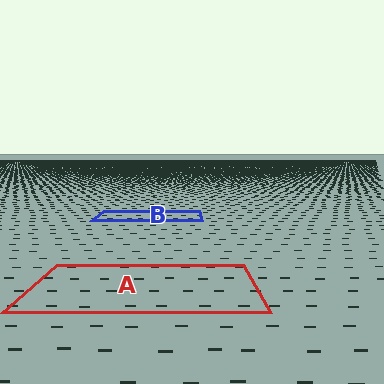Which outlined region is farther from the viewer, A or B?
Region B is farther from the viewer — the texture elements inside it appear smaller and more densely packed.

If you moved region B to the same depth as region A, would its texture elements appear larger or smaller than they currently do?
They would appear larger. At a closer depth, the same texture elements are projected at a bigger on-screen size.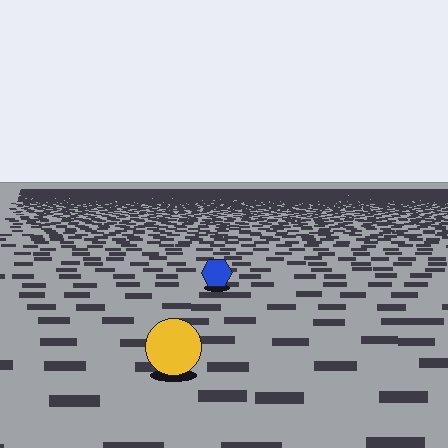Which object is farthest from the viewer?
The blue hexagon is farthest from the viewer. It appears smaller and the ground texture around it is denser.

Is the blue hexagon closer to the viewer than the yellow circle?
No. The yellow circle is closer — you can tell from the texture gradient: the ground texture is coarser near it.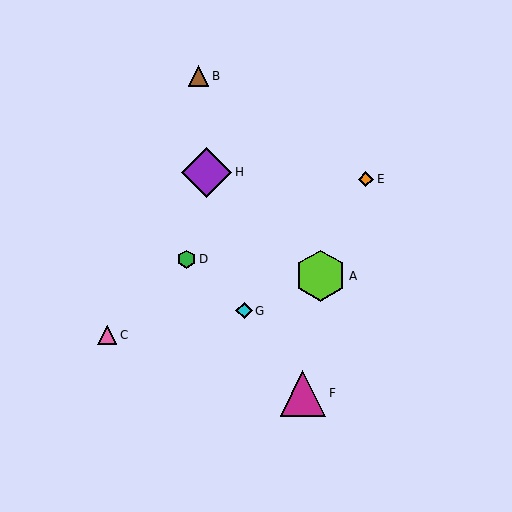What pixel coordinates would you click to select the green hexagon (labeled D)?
Click at (187, 259) to select the green hexagon D.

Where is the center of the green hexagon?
The center of the green hexagon is at (187, 259).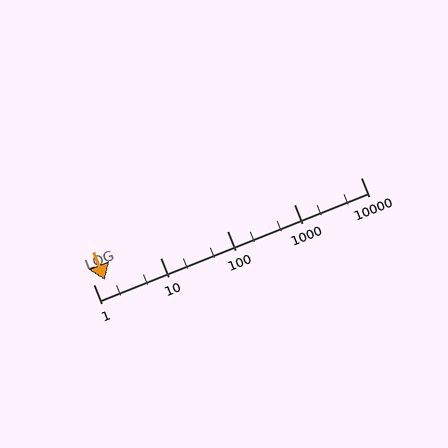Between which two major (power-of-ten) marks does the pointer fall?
The pointer is between 1 and 10.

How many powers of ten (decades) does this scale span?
The scale spans 4 decades, from 1 to 10000.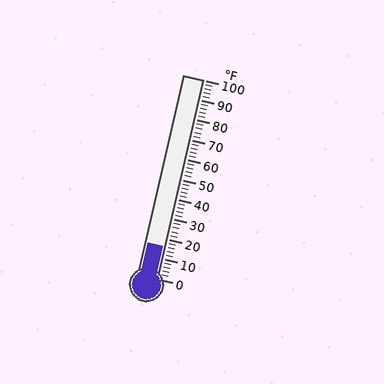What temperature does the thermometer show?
The thermometer shows approximately 16°F.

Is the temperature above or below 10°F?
The temperature is above 10°F.